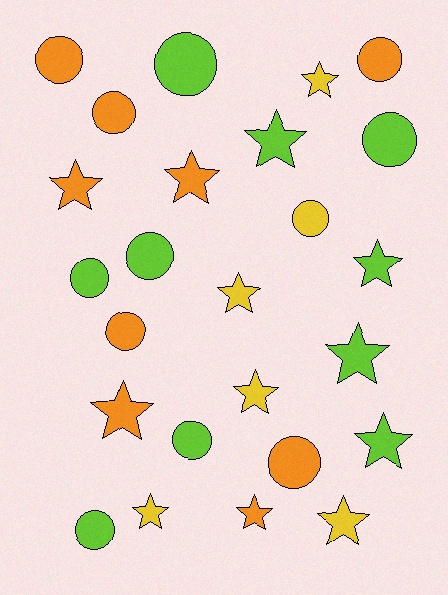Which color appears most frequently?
Lime, with 10 objects.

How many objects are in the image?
There are 25 objects.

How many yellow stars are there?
There are 5 yellow stars.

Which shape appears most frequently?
Star, with 13 objects.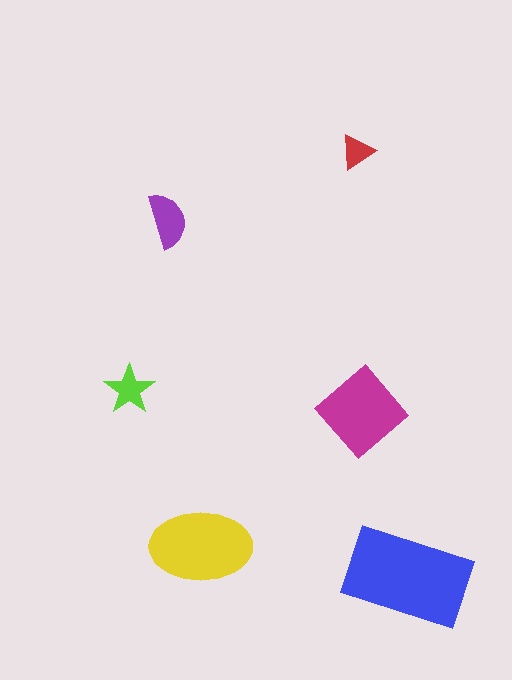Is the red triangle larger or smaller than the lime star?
Smaller.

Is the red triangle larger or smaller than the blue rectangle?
Smaller.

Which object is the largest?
The blue rectangle.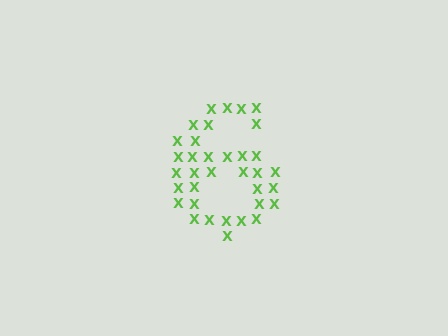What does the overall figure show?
The overall figure shows the digit 6.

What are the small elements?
The small elements are letter X's.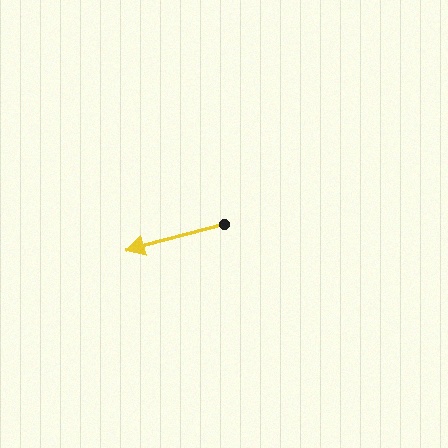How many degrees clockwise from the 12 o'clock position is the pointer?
Approximately 255 degrees.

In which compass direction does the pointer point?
West.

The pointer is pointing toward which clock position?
Roughly 8 o'clock.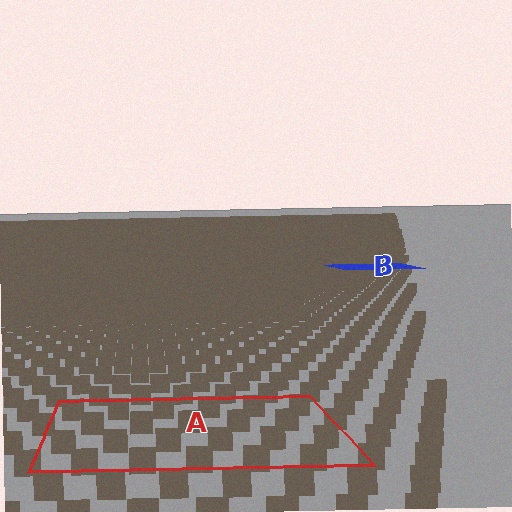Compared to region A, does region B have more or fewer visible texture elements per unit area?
Region B has more texture elements per unit area — they are packed more densely because it is farther away.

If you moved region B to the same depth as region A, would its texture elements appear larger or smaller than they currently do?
They would appear larger. At a closer depth, the same texture elements are projected at a bigger on-screen size.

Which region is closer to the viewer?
Region A is closer. The texture elements there are larger and more spread out.